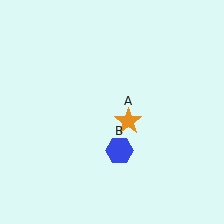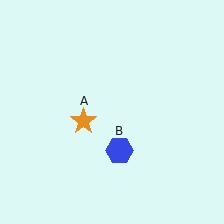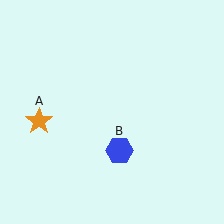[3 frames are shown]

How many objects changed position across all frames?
1 object changed position: orange star (object A).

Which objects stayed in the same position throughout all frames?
Blue hexagon (object B) remained stationary.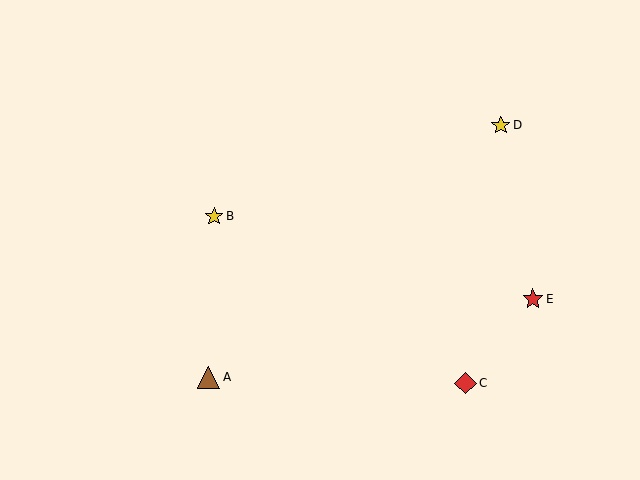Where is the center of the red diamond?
The center of the red diamond is at (466, 383).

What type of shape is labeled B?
Shape B is a yellow star.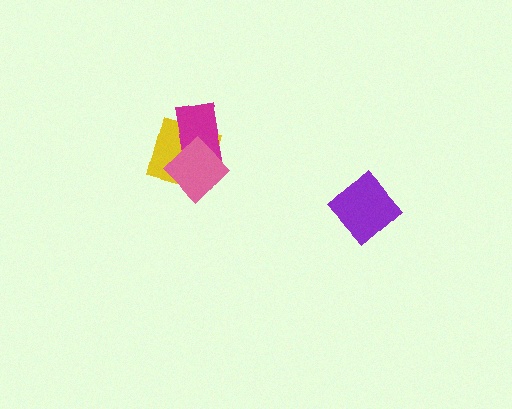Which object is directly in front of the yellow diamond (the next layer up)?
The magenta rectangle is directly in front of the yellow diamond.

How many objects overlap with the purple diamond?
0 objects overlap with the purple diamond.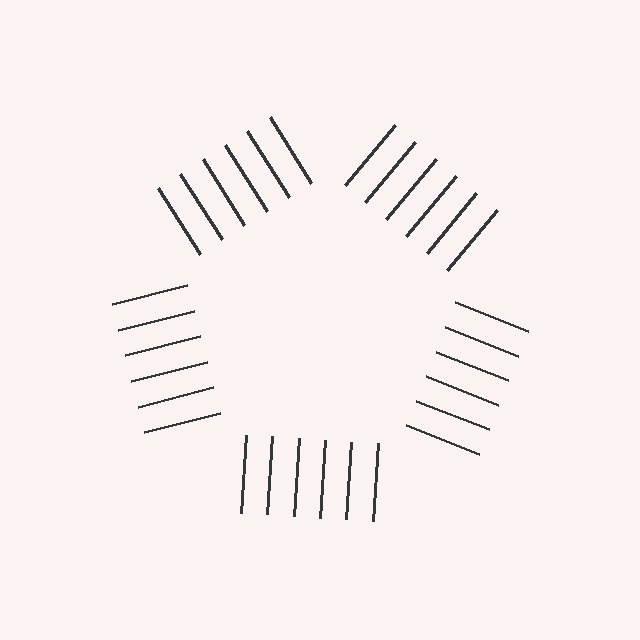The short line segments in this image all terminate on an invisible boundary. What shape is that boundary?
An illusory pentagon — the line segments terminate on its edges but no continuous stroke is drawn.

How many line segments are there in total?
30 — 6 along each of the 5 edges.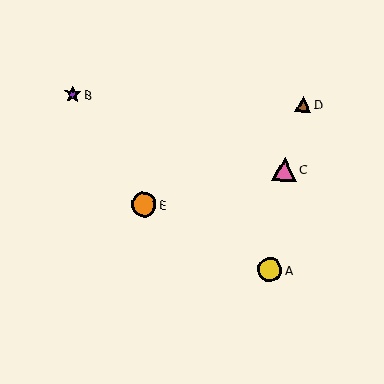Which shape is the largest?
The pink triangle (labeled C) is the largest.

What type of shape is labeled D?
Shape D is a brown triangle.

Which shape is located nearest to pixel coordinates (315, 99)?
The brown triangle (labeled D) at (303, 104) is nearest to that location.